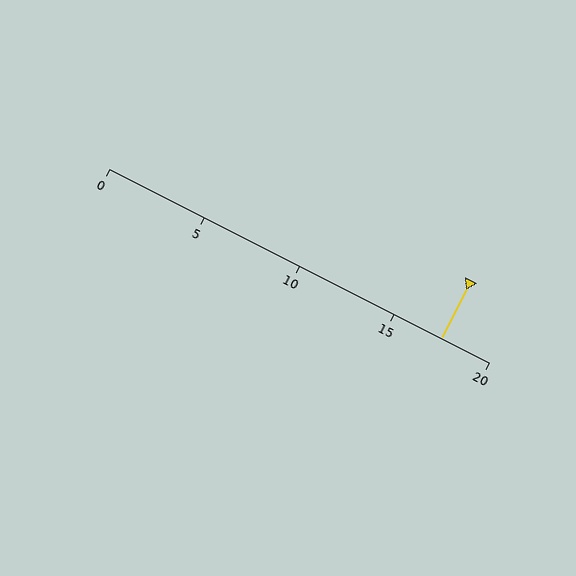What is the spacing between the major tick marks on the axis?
The major ticks are spaced 5 apart.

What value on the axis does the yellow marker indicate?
The marker indicates approximately 17.5.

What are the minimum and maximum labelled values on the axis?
The axis runs from 0 to 20.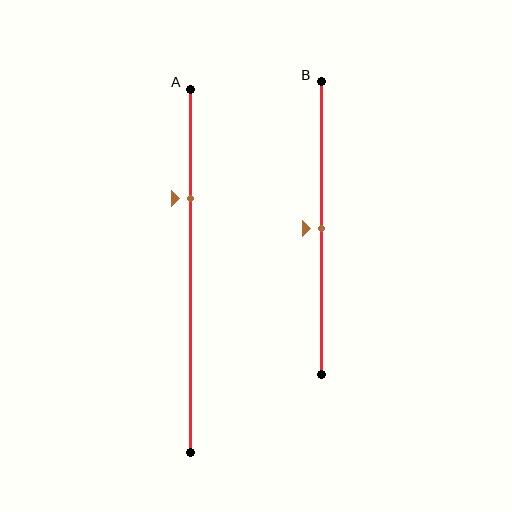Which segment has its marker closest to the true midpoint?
Segment B has its marker closest to the true midpoint.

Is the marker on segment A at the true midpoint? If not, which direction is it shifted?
No, the marker on segment A is shifted upward by about 20% of the segment length.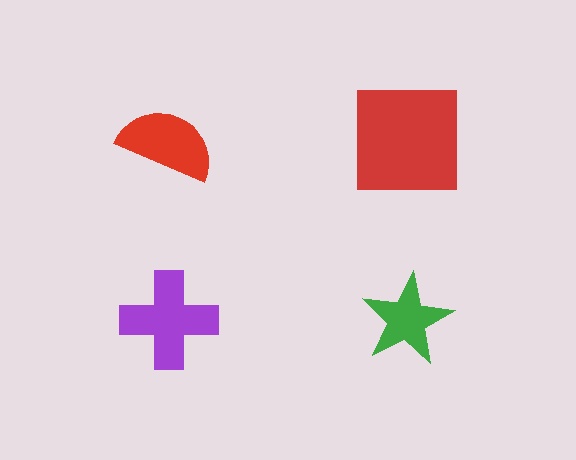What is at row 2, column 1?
A purple cross.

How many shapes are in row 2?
2 shapes.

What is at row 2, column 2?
A green star.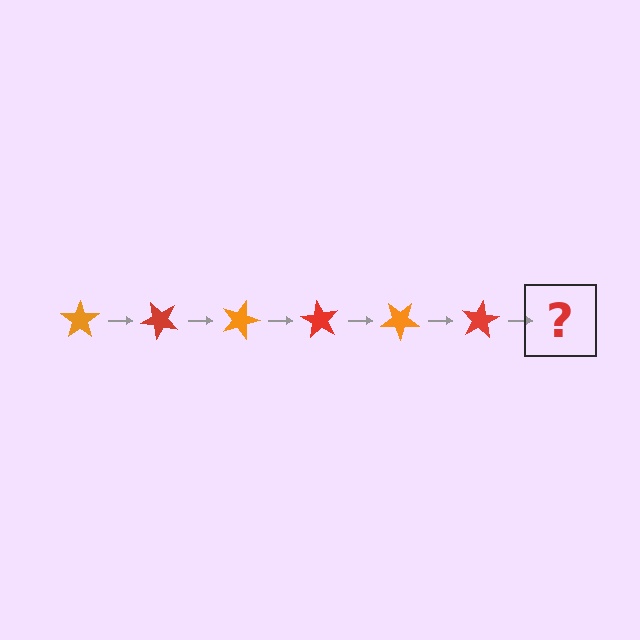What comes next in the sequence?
The next element should be an orange star, rotated 270 degrees from the start.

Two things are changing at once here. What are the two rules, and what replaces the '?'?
The two rules are that it rotates 45 degrees each step and the color cycles through orange and red. The '?' should be an orange star, rotated 270 degrees from the start.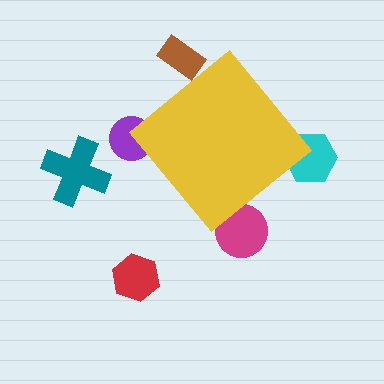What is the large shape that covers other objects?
A yellow diamond.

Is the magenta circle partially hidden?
Yes, the magenta circle is partially hidden behind the yellow diamond.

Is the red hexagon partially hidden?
No, the red hexagon is fully visible.